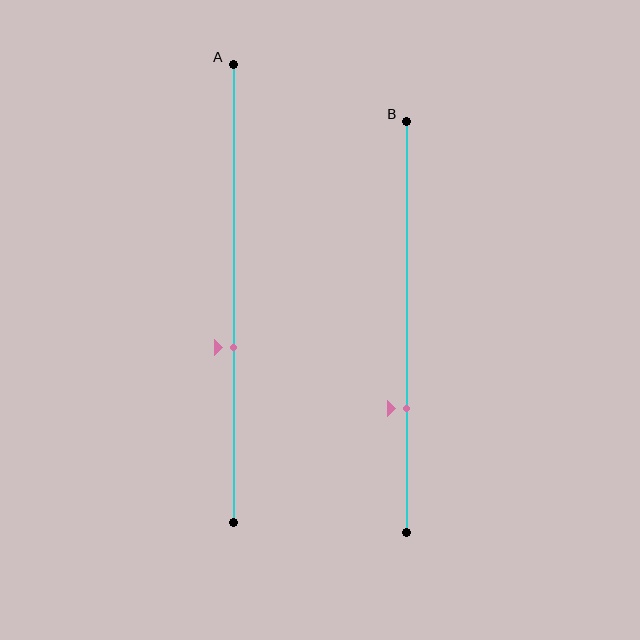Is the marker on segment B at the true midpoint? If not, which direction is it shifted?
No, the marker on segment B is shifted downward by about 20% of the segment length.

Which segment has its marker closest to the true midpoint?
Segment A has its marker closest to the true midpoint.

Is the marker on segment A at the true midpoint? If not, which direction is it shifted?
No, the marker on segment A is shifted downward by about 12% of the segment length.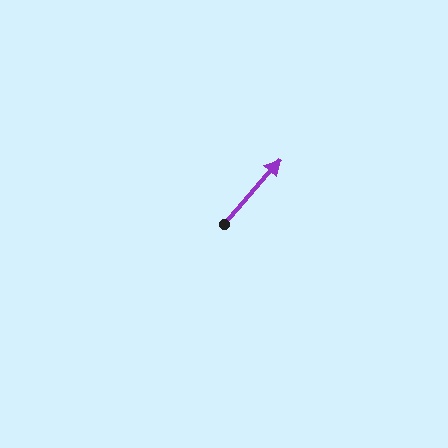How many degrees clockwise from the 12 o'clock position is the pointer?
Approximately 41 degrees.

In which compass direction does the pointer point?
Northeast.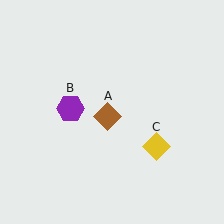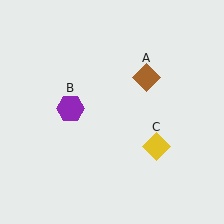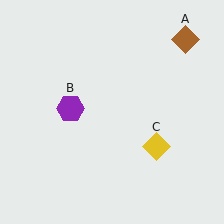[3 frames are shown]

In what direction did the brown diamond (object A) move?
The brown diamond (object A) moved up and to the right.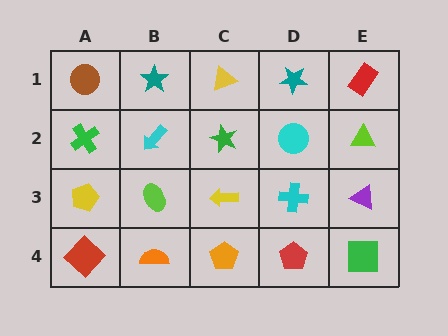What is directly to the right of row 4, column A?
An orange semicircle.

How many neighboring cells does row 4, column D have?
3.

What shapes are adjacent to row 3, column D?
A cyan circle (row 2, column D), a red pentagon (row 4, column D), a yellow arrow (row 3, column C), a purple triangle (row 3, column E).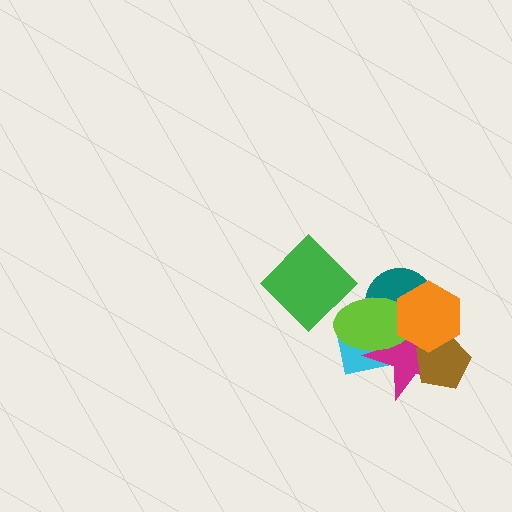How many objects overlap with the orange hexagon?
5 objects overlap with the orange hexagon.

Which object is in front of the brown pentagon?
The orange hexagon is in front of the brown pentagon.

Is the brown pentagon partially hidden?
Yes, it is partially covered by another shape.